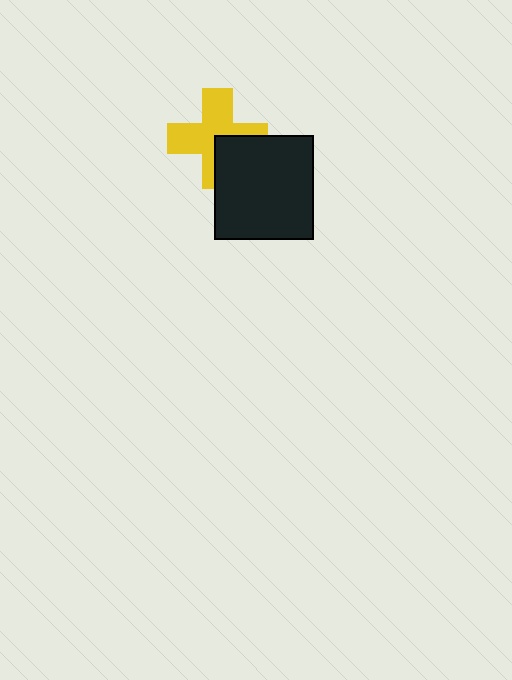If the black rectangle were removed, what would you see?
You would see the complete yellow cross.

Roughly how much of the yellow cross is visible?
Most of it is visible (roughly 68%).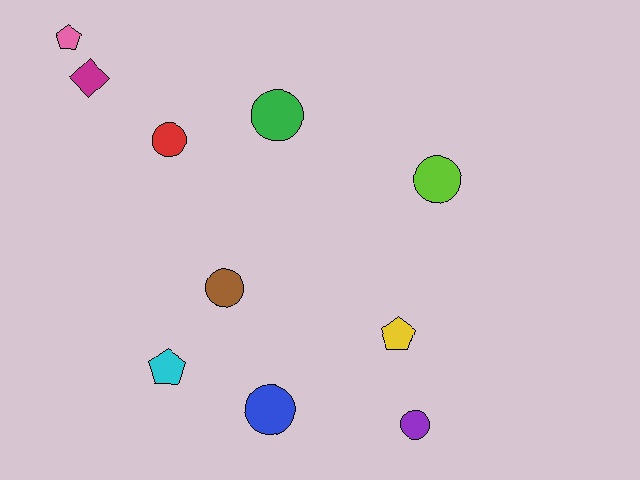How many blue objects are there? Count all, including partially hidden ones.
There is 1 blue object.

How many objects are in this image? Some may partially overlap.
There are 10 objects.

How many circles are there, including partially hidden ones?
There are 6 circles.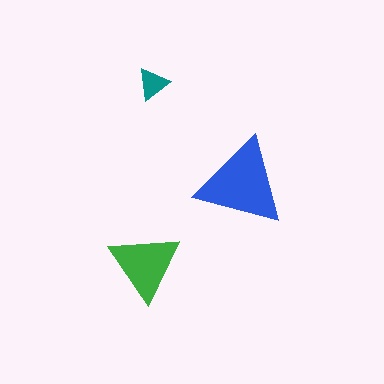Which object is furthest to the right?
The blue triangle is rightmost.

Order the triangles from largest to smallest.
the blue one, the green one, the teal one.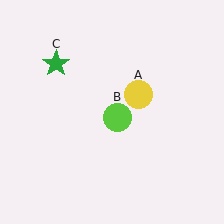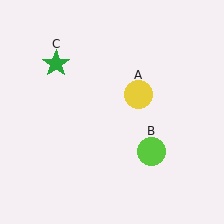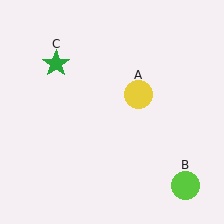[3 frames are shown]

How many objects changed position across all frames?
1 object changed position: lime circle (object B).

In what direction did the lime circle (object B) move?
The lime circle (object B) moved down and to the right.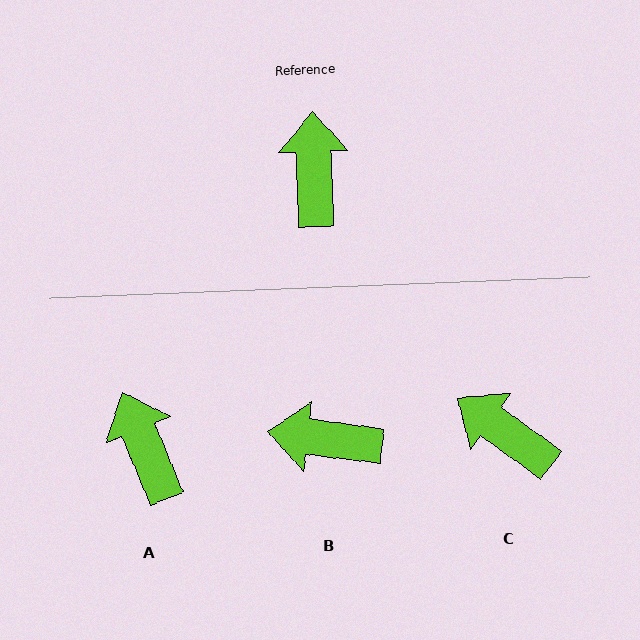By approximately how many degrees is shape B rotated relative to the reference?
Approximately 81 degrees counter-clockwise.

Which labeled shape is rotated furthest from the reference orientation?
B, about 81 degrees away.